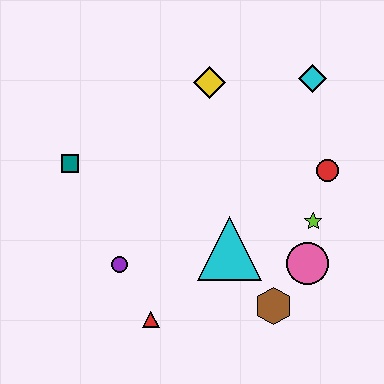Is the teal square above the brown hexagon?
Yes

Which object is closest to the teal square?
The purple circle is closest to the teal square.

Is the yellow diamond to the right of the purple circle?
Yes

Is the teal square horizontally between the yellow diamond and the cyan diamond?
No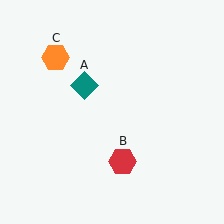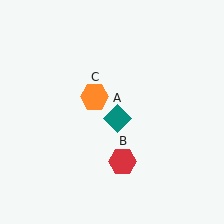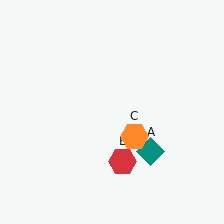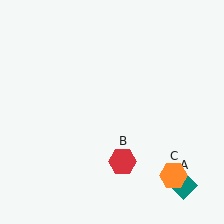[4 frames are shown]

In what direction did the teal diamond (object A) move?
The teal diamond (object A) moved down and to the right.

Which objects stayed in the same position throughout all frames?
Red hexagon (object B) remained stationary.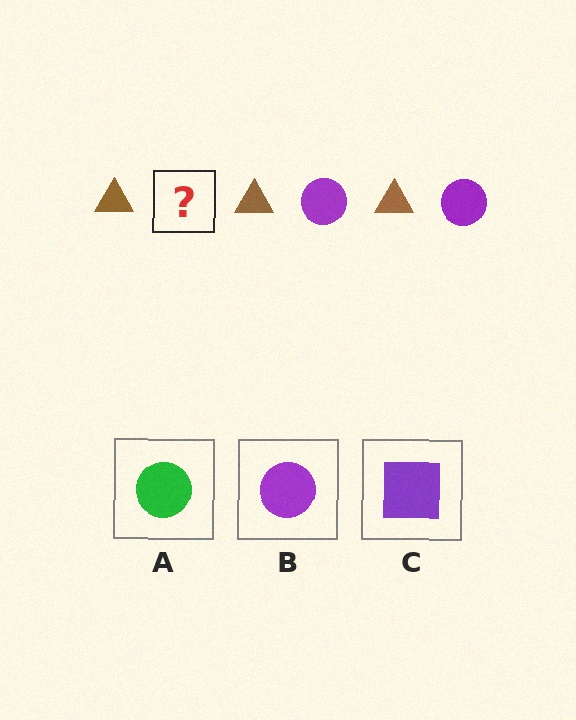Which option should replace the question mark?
Option B.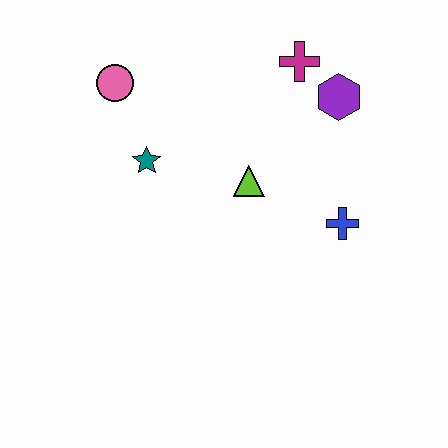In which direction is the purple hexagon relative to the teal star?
The purple hexagon is to the right of the teal star.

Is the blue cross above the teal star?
No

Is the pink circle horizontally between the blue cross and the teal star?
No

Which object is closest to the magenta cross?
The purple hexagon is closest to the magenta cross.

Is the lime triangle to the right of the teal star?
Yes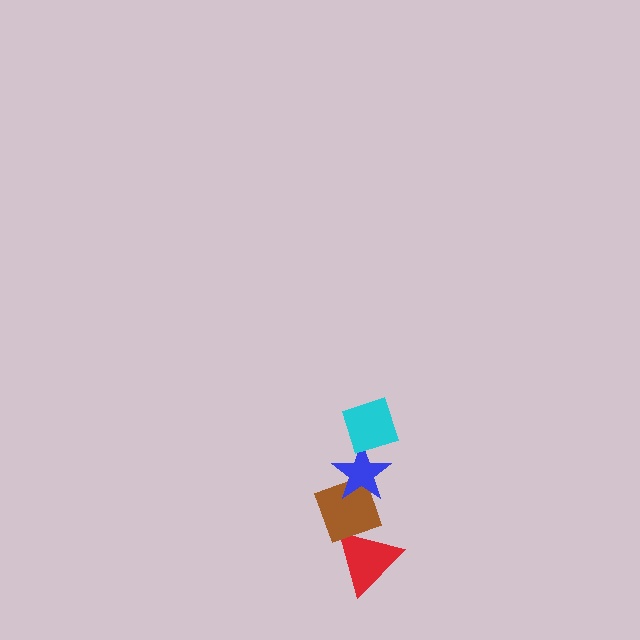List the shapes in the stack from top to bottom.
From top to bottom: the cyan diamond, the blue star, the brown diamond, the red triangle.